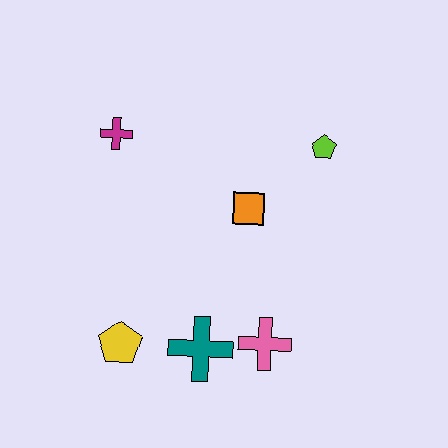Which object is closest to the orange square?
The lime pentagon is closest to the orange square.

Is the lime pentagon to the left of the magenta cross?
No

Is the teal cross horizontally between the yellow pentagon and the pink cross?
Yes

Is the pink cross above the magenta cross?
No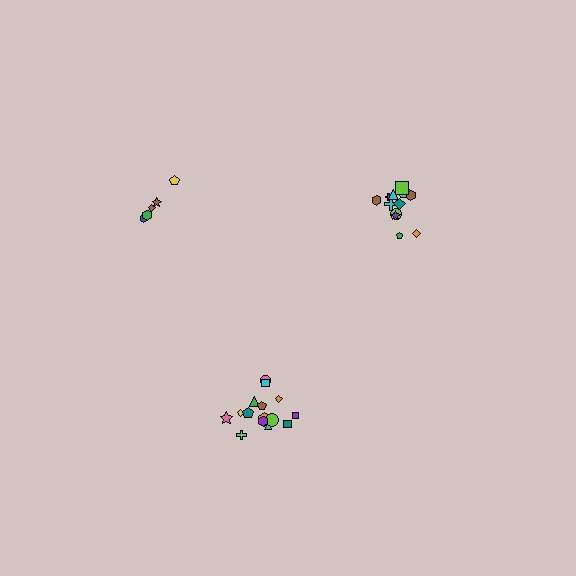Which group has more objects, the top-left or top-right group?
The top-right group.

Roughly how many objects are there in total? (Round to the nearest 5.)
Roughly 30 objects in total.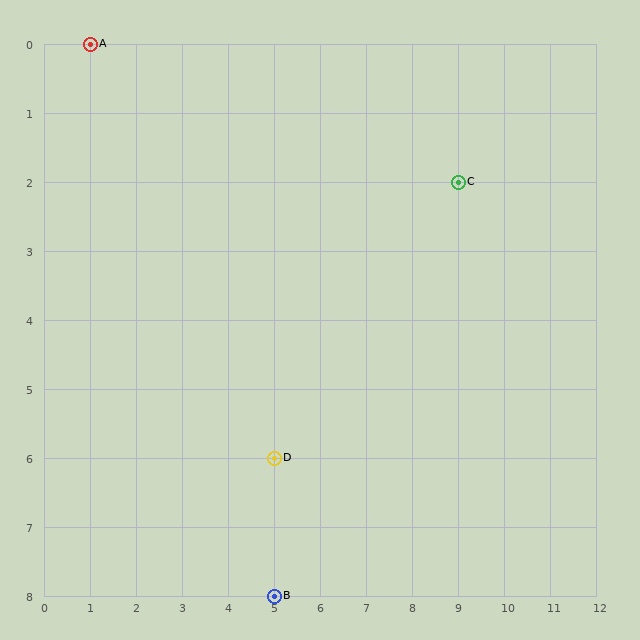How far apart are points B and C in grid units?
Points B and C are 4 columns and 6 rows apart (about 7.2 grid units diagonally).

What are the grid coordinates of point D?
Point D is at grid coordinates (5, 6).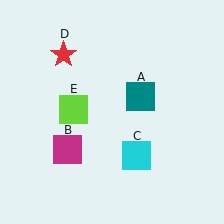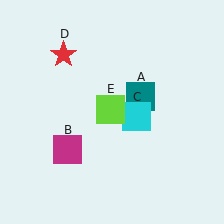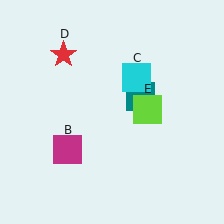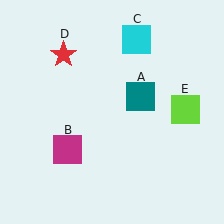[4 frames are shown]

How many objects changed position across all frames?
2 objects changed position: cyan square (object C), lime square (object E).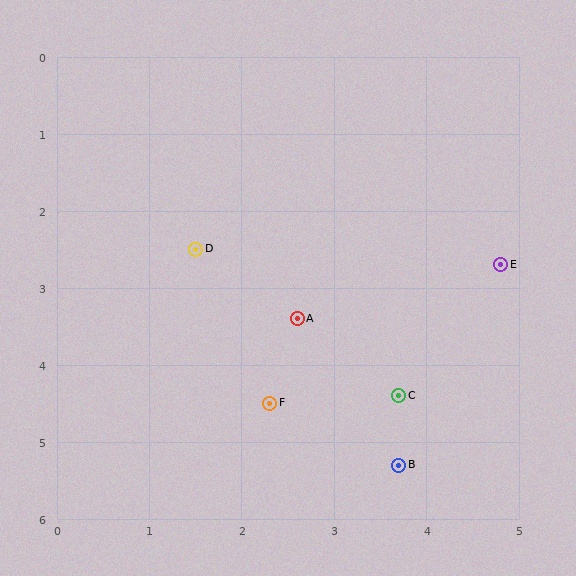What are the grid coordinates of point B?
Point B is at approximately (3.7, 5.3).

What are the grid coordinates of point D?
Point D is at approximately (1.5, 2.5).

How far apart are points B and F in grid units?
Points B and F are about 1.6 grid units apart.